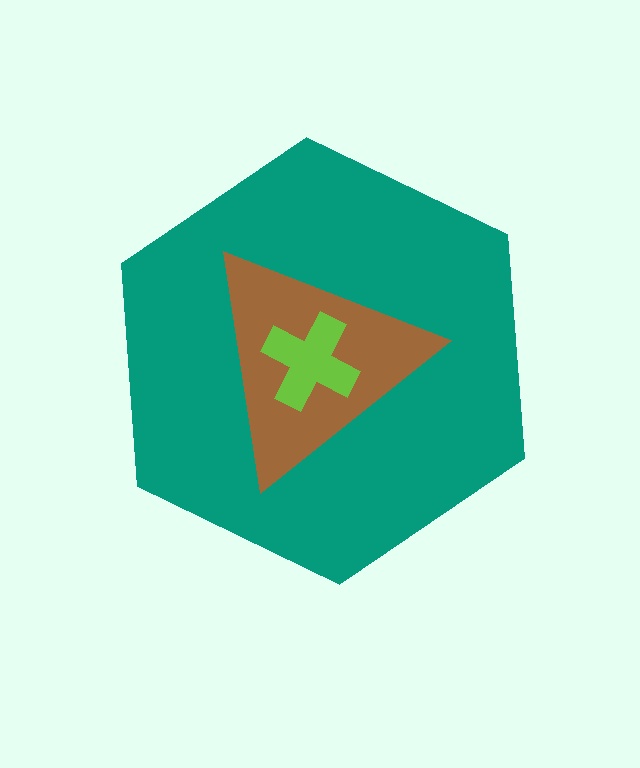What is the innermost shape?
The lime cross.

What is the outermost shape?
The teal hexagon.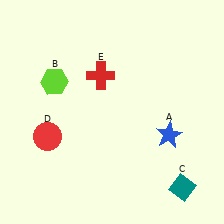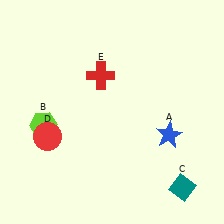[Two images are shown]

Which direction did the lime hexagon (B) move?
The lime hexagon (B) moved down.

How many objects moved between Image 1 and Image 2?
1 object moved between the two images.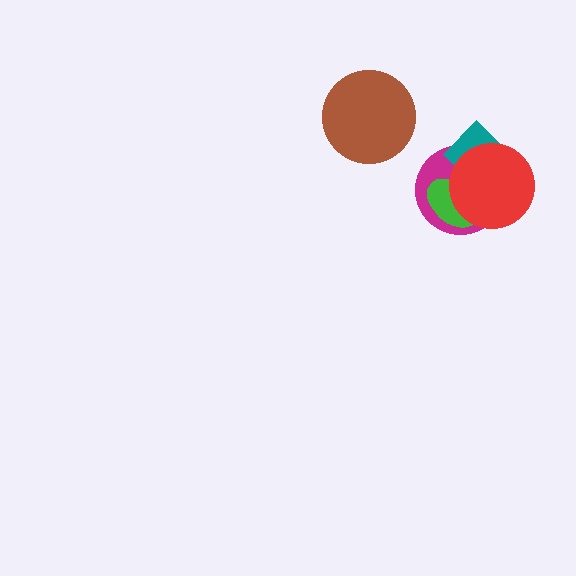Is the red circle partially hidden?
No, no other shape covers it.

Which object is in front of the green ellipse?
The red circle is in front of the green ellipse.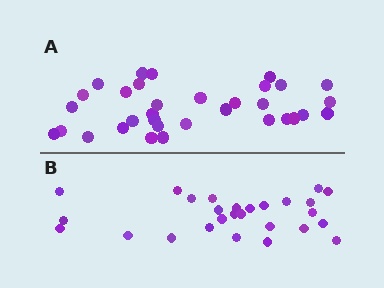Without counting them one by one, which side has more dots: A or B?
Region A (the top region) has more dots.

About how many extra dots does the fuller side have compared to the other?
Region A has about 6 more dots than region B.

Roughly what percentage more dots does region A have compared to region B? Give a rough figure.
About 20% more.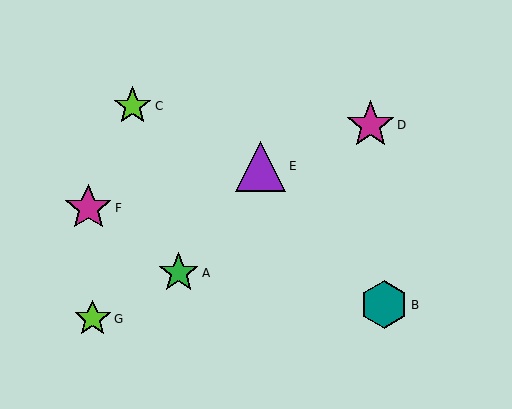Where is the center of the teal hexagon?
The center of the teal hexagon is at (384, 305).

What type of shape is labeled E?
Shape E is a purple triangle.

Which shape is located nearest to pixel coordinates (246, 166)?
The purple triangle (labeled E) at (261, 166) is nearest to that location.